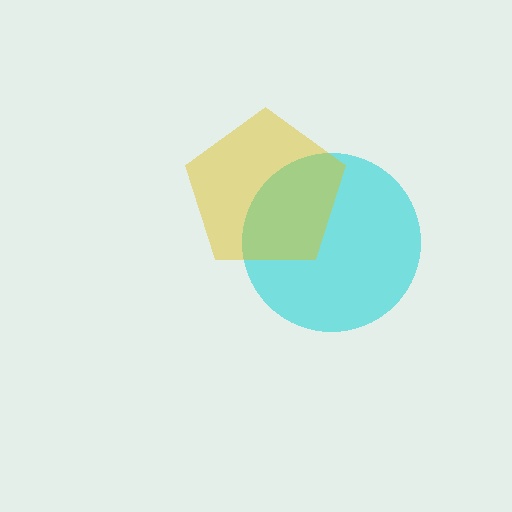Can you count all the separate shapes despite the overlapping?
Yes, there are 2 separate shapes.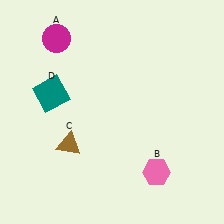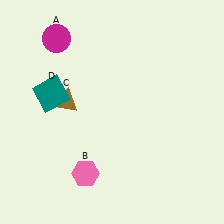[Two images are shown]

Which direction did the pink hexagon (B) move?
The pink hexagon (B) moved left.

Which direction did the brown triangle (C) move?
The brown triangle (C) moved up.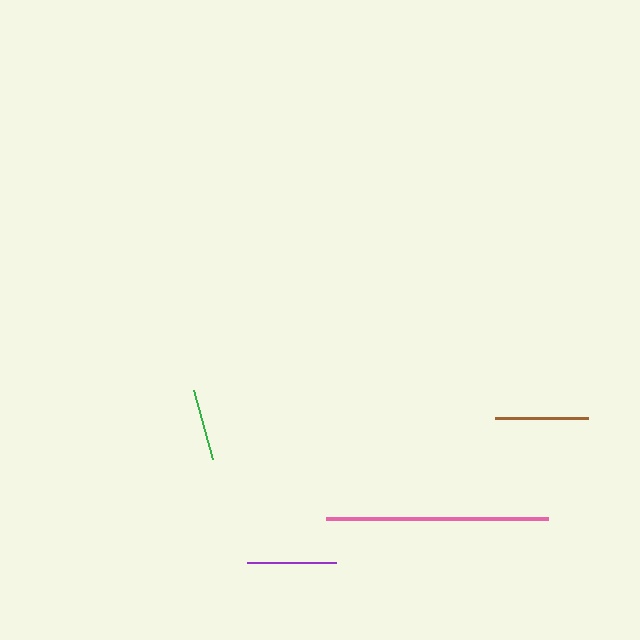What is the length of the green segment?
The green segment is approximately 72 pixels long.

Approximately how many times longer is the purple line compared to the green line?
The purple line is approximately 1.2 times the length of the green line.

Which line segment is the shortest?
The green line is the shortest at approximately 72 pixels.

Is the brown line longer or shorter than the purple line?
The brown line is longer than the purple line.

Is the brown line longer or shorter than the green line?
The brown line is longer than the green line.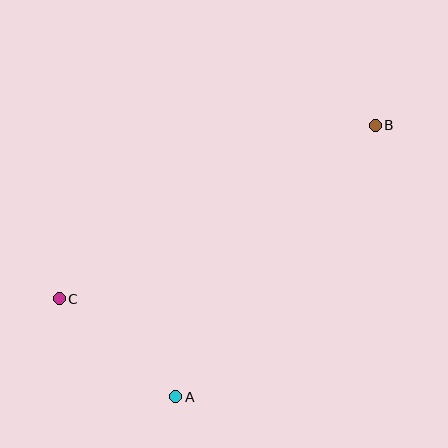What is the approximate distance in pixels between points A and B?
The distance between A and B is approximately 337 pixels.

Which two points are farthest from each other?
Points B and C are farthest from each other.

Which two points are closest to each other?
Points A and C are closest to each other.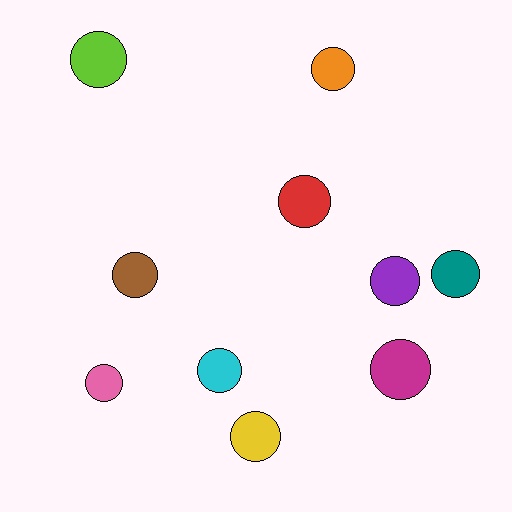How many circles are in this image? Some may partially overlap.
There are 10 circles.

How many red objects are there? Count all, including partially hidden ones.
There is 1 red object.